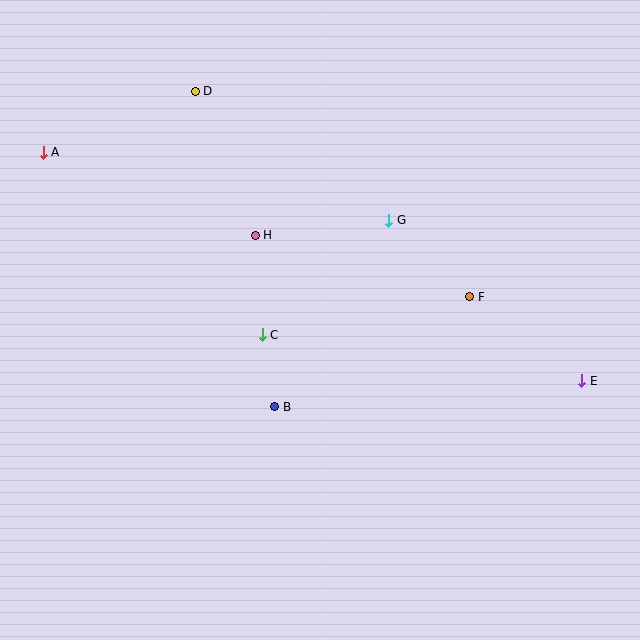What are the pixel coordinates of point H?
Point H is at (255, 235).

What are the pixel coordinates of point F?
Point F is at (470, 297).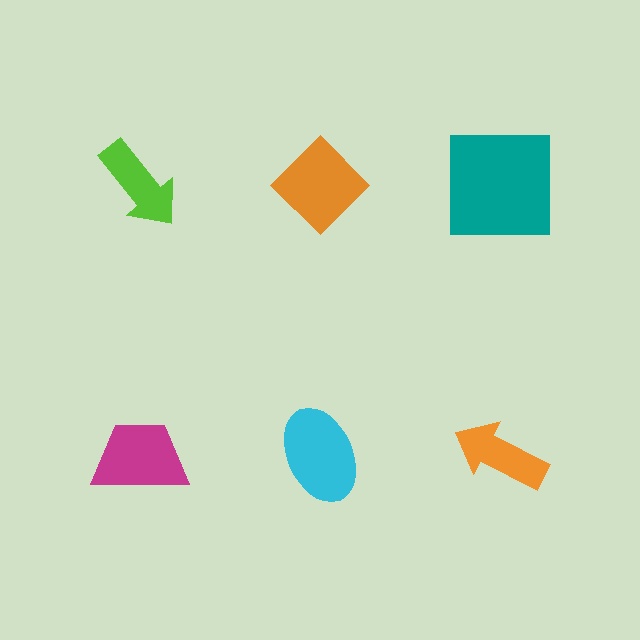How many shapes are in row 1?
3 shapes.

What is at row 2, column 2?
A cyan ellipse.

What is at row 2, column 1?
A magenta trapezoid.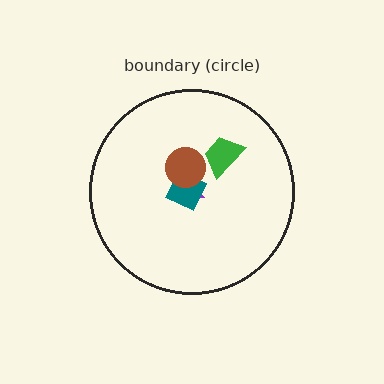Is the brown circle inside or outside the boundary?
Inside.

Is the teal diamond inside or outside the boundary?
Inside.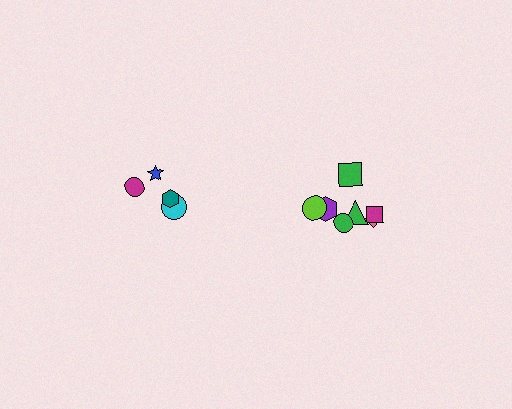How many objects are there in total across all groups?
There are 11 objects.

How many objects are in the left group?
There are 4 objects.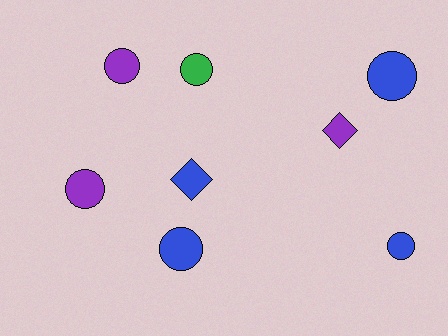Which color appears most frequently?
Blue, with 4 objects.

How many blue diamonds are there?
There is 1 blue diamond.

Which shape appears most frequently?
Circle, with 6 objects.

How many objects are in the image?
There are 8 objects.